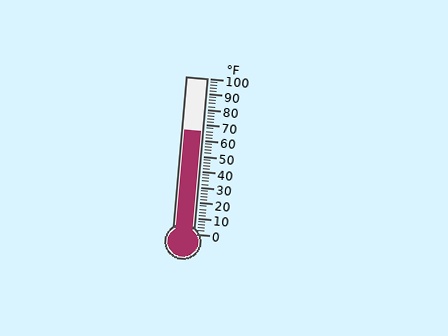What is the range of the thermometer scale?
The thermometer scale ranges from 0°F to 100°F.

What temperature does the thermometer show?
The thermometer shows approximately 66°F.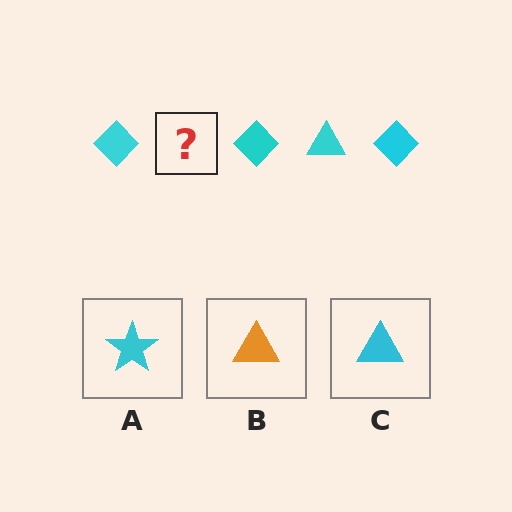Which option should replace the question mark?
Option C.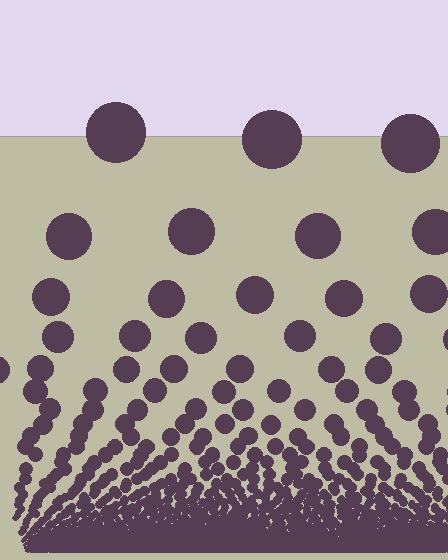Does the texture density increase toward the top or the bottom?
Density increases toward the bottom.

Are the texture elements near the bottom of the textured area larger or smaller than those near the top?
Smaller. The gradient is inverted — elements near the bottom are smaller and denser.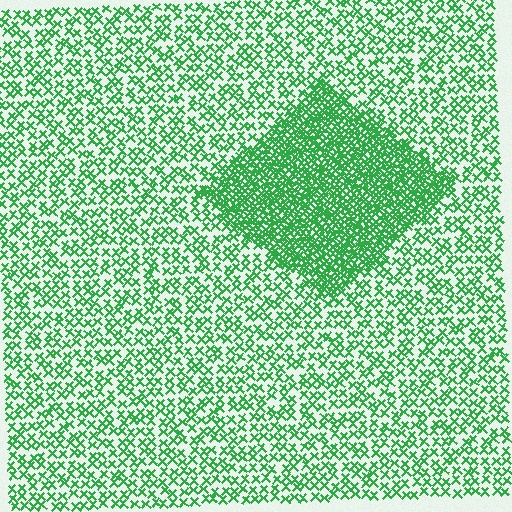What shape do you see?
I see a diamond.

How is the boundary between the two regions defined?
The boundary is defined by a change in element density (approximately 2.5x ratio). All elements are the same color, size, and shape.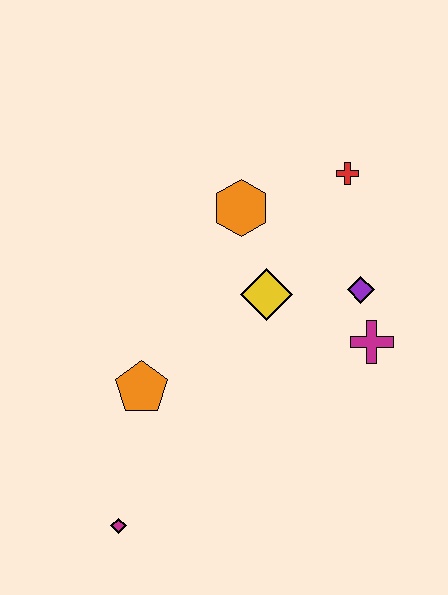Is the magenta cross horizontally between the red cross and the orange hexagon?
No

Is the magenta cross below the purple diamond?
Yes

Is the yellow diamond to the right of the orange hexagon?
Yes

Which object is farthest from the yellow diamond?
The magenta diamond is farthest from the yellow diamond.